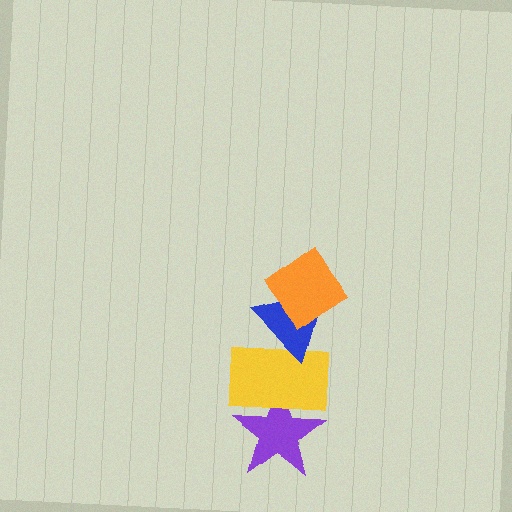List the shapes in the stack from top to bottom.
From top to bottom: the orange diamond, the blue triangle, the yellow rectangle, the purple star.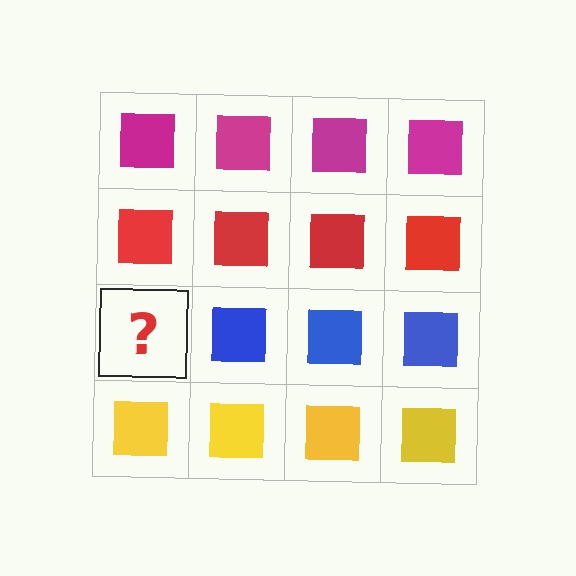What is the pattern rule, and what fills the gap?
The rule is that each row has a consistent color. The gap should be filled with a blue square.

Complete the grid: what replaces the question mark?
The question mark should be replaced with a blue square.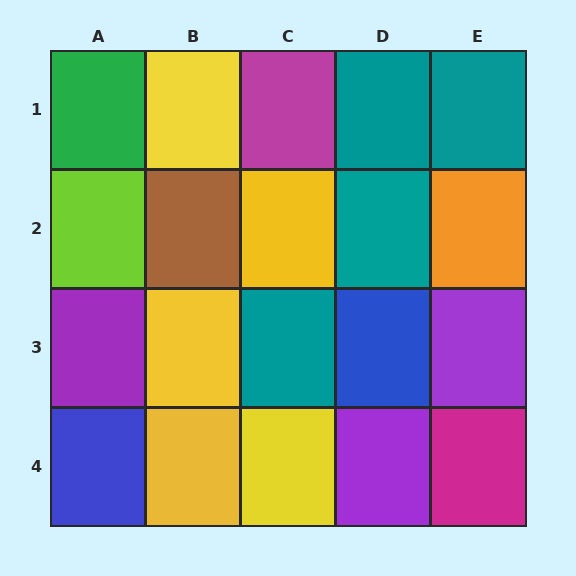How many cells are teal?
4 cells are teal.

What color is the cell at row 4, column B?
Yellow.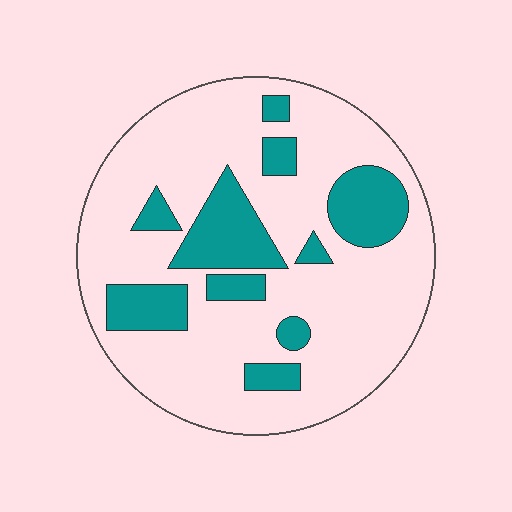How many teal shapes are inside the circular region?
10.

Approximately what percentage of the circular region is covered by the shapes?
Approximately 25%.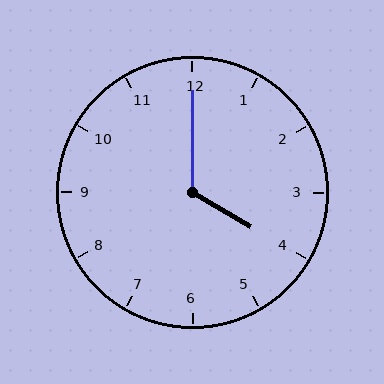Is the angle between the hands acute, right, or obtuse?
It is obtuse.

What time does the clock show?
4:00.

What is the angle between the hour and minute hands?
Approximately 120 degrees.